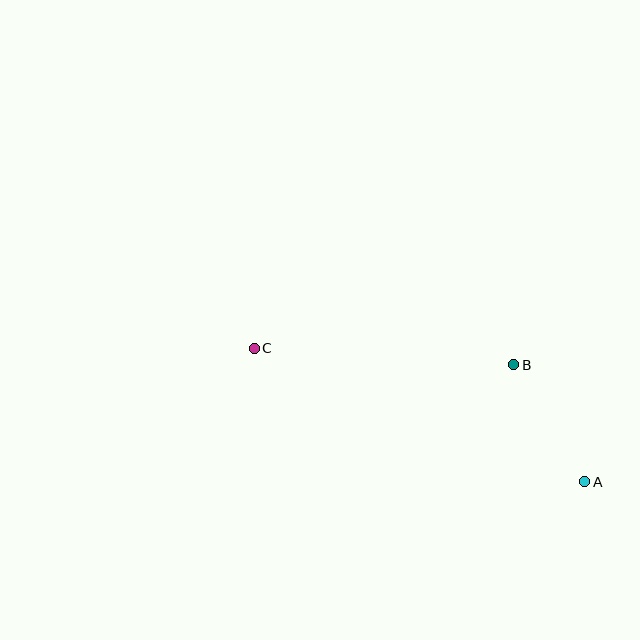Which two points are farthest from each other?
Points A and C are farthest from each other.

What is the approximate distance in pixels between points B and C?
The distance between B and C is approximately 260 pixels.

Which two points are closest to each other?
Points A and B are closest to each other.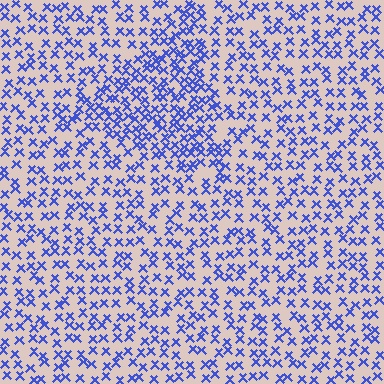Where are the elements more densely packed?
The elements are more densely packed inside the triangle boundary.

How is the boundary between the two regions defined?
The boundary is defined by a change in element density (approximately 1.7x ratio). All elements are the same color, size, and shape.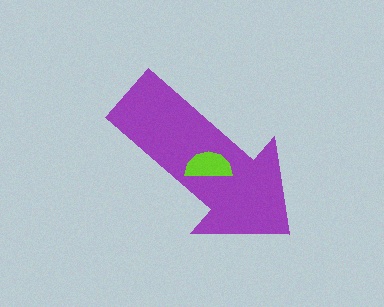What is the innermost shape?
The lime semicircle.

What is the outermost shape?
The purple arrow.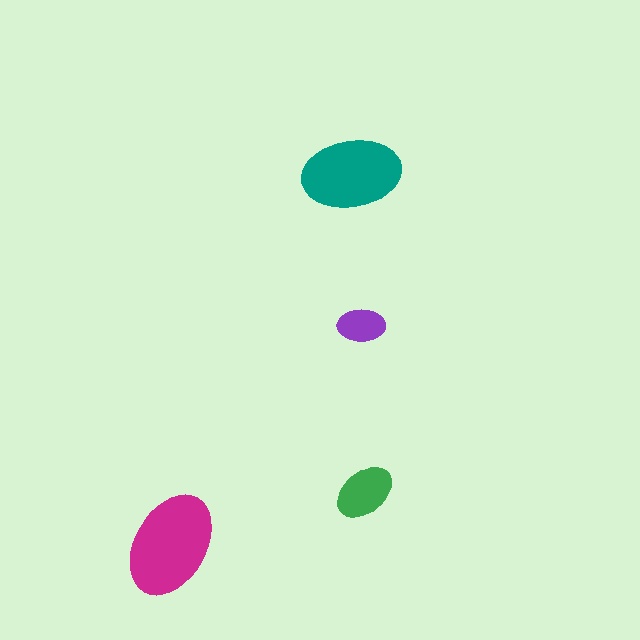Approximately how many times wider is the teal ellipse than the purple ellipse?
About 2 times wider.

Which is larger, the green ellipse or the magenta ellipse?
The magenta one.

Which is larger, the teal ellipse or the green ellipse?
The teal one.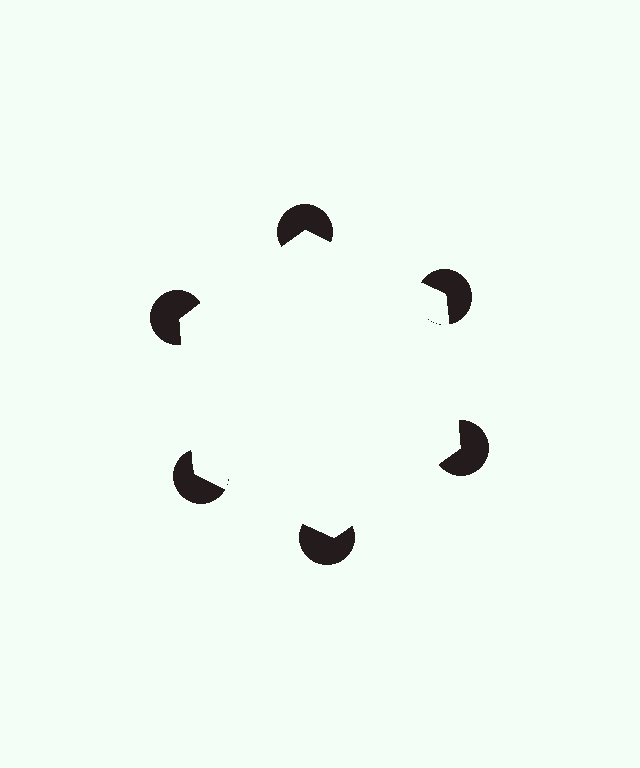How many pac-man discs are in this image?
There are 6 — one at each vertex of the illusory hexagon.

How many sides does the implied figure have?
6 sides.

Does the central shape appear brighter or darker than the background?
It typically appears slightly brighter than the background, even though no actual brightness change is drawn.